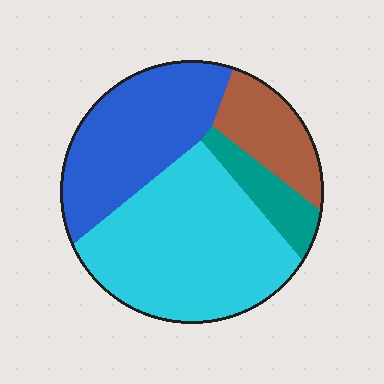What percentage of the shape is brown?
Brown takes up about one eighth (1/8) of the shape.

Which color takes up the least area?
Teal, at roughly 10%.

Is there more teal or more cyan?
Cyan.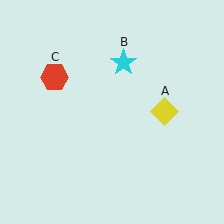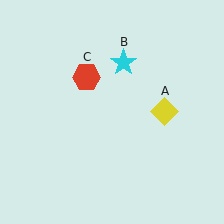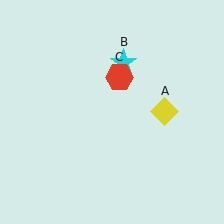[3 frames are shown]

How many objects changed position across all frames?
1 object changed position: red hexagon (object C).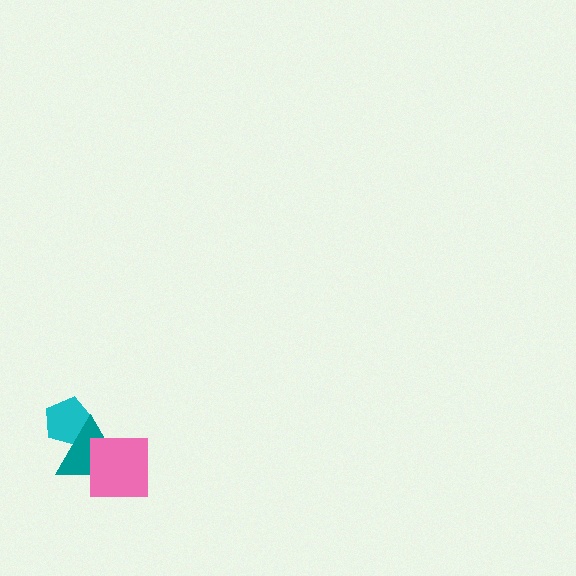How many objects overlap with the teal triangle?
2 objects overlap with the teal triangle.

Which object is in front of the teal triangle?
The pink square is in front of the teal triangle.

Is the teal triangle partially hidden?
Yes, it is partially covered by another shape.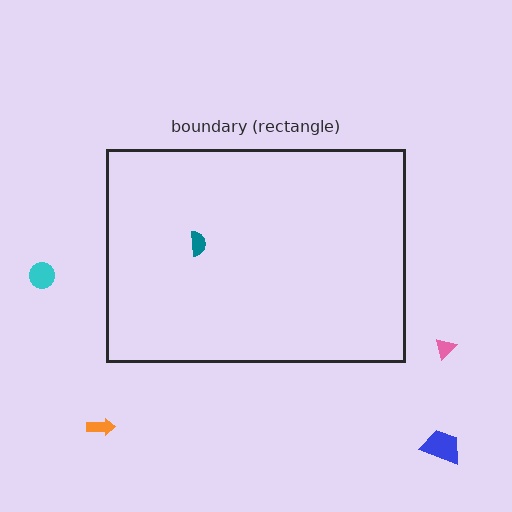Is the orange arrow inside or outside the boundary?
Outside.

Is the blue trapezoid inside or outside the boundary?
Outside.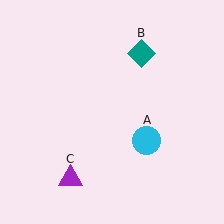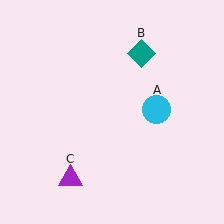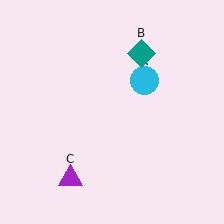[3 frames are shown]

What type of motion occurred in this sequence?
The cyan circle (object A) rotated counterclockwise around the center of the scene.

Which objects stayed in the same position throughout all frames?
Teal diamond (object B) and purple triangle (object C) remained stationary.